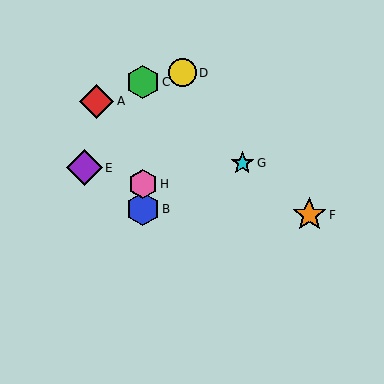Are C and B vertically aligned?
Yes, both are at x≈143.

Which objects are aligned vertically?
Objects B, C, H are aligned vertically.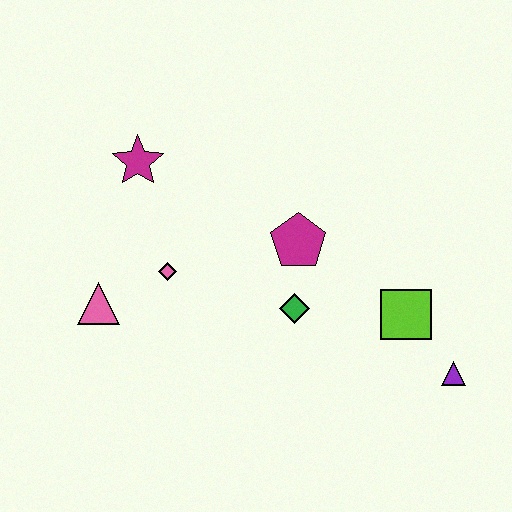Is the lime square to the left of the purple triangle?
Yes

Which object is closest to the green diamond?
The magenta pentagon is closest to the green diamond.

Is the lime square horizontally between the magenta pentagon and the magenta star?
No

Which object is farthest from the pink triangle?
The purple triangle is farthest from the pink triangle.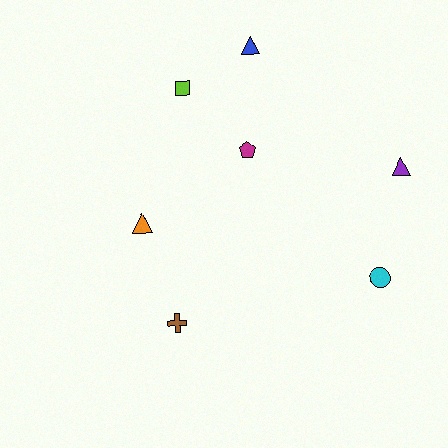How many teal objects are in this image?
There are no teal objects.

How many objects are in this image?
There are 7 objects.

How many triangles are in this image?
There are 3 triangles.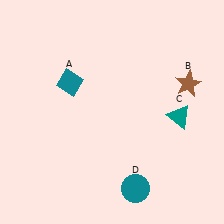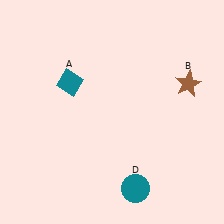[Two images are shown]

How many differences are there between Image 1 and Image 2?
There is 1 difference between the two images.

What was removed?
The teal triangle (C) was removed in Image 2.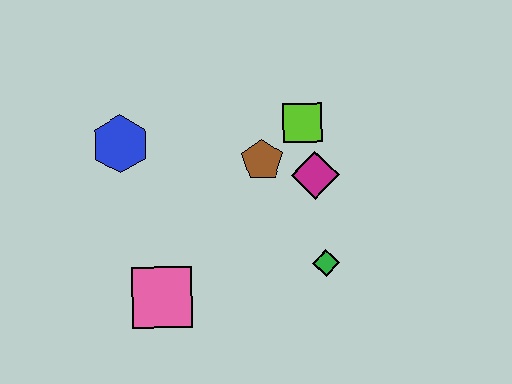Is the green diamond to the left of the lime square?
No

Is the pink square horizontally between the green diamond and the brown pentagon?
No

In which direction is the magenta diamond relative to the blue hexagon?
The magenta diamond is to the right of the blue hexagon.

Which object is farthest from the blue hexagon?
The green diamond is farthest from the blue hexagon.